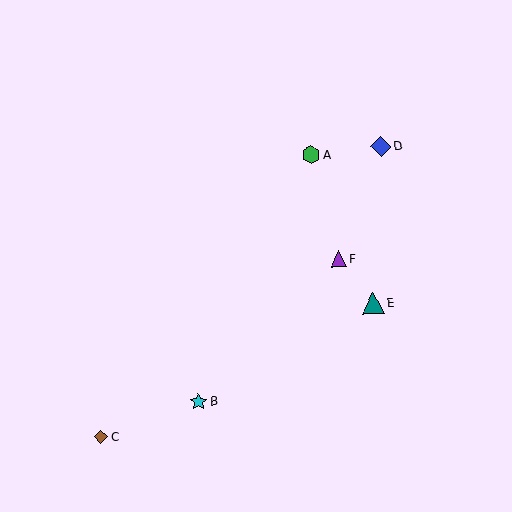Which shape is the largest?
The teal triangle (labeled E) is the largest.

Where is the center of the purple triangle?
The center of the purple triangle is at (339, 259).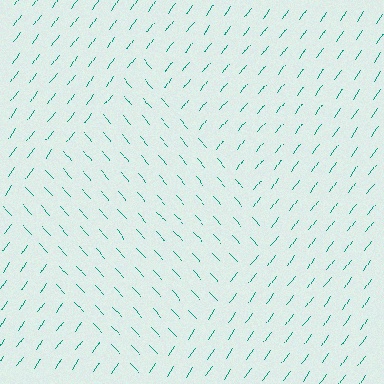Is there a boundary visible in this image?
Yes, there is a texture boundary formed by a change in line orientation.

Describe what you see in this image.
The image is filled with small teal line segments. A diamond region in the image has lines oriented differently from the surrounding lines, creating a visible texture boundary.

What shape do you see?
I see a diamond.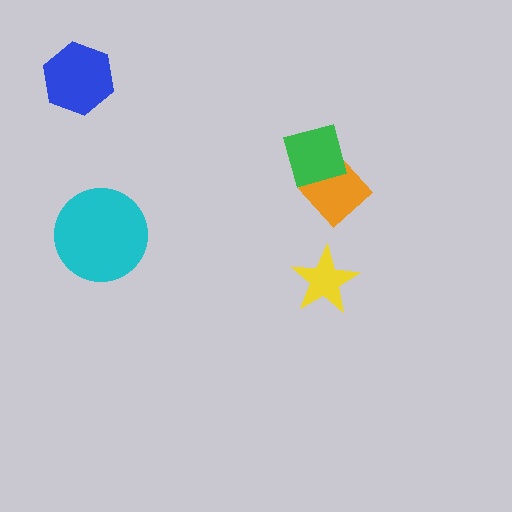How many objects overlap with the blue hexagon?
0 objects overlap with the blue hexagon.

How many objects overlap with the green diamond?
1 object overlaps with the green diamond.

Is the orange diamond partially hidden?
Yes, it is partially covered by another shape.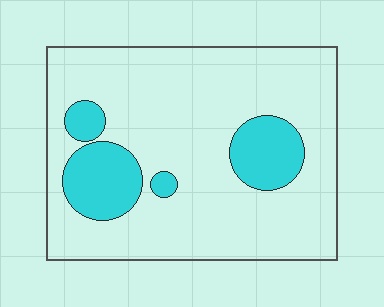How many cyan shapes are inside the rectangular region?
4.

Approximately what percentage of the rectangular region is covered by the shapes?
Approximately 20%.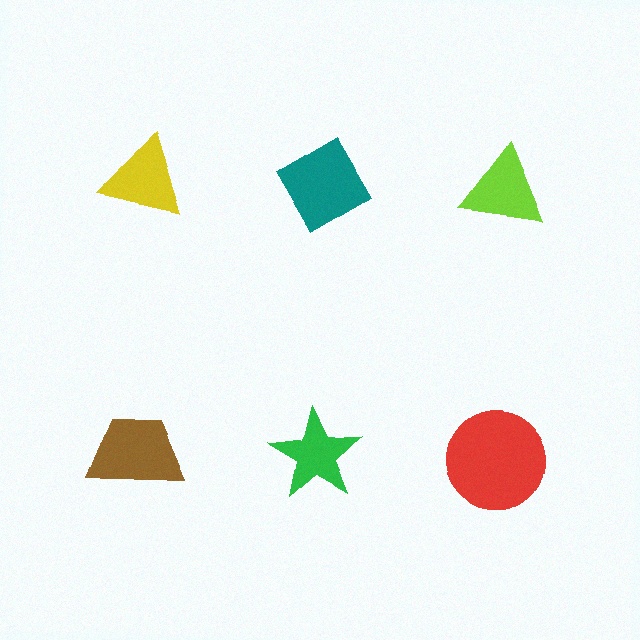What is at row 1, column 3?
A lime triangle.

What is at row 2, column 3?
A red circle.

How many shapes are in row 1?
3 shapes.